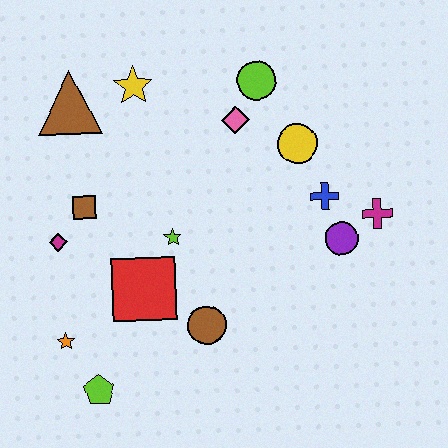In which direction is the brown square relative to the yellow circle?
The brown square is to the left of the yellow circle.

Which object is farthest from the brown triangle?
The magenta cross is farthest from the brown triangle.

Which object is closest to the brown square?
The magenta diamond is closest to the brown square.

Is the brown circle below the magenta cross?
Yes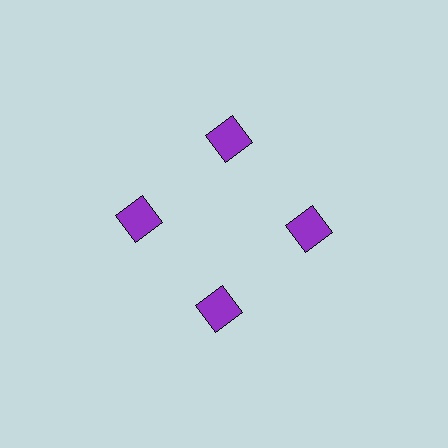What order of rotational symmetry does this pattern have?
This pattern has 4-fold rotational symmetry.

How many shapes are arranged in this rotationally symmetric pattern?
There are 4 shapes, arranged in 4 groups of 1.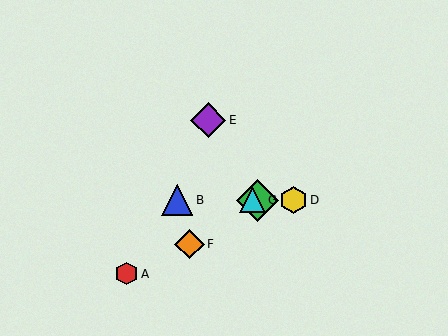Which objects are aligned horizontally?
Objects B, C, D, G are aligned horizontally.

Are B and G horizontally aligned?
Yes, both are at y≈200.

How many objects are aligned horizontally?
4 objects (B, C, D, G) are aligned horizontally.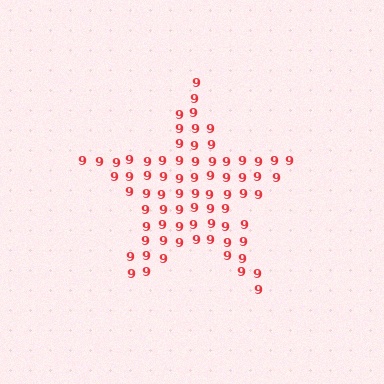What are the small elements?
The small elements are digit 9's.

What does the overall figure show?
The overall figure shows a star.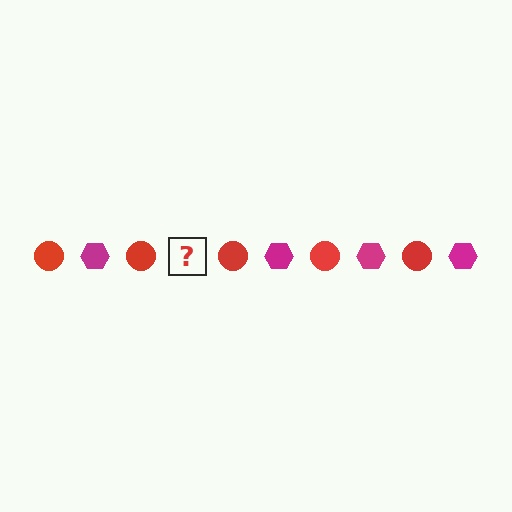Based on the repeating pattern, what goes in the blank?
The blank should be a magenta hexagon.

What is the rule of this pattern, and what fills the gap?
The rule is that the pattern alternates between red circle and magenta hexagon. The gap should be filled with a magenta hexagon.